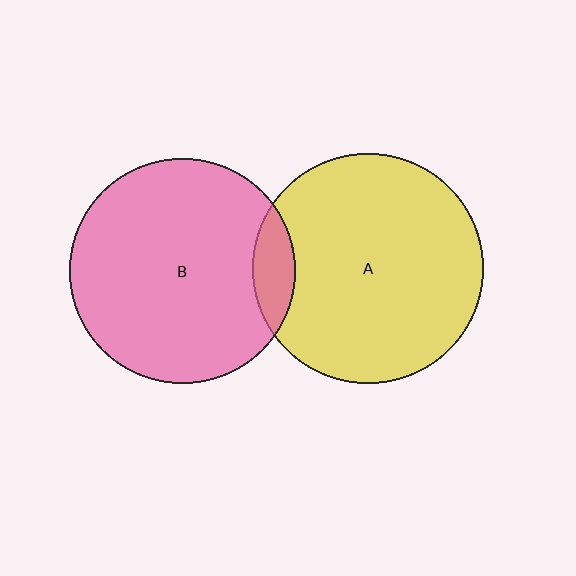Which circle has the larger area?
Circle A (yellow).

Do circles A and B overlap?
Yes.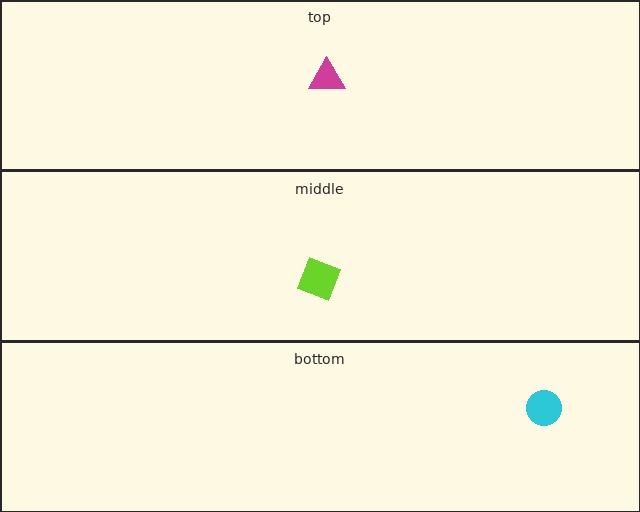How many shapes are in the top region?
1.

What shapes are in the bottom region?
The cyan circle.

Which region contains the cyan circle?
The bottom region.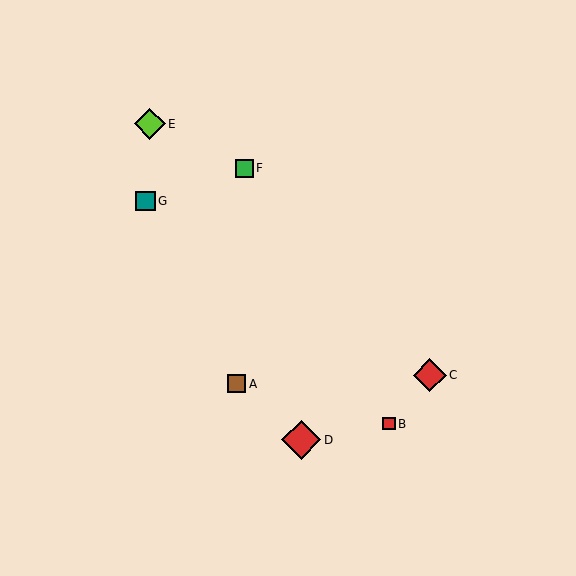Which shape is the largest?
The red diamond (labeled D) is the largest.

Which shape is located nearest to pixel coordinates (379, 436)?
The red square (labeled B) at (389, 424) is nearest to that location.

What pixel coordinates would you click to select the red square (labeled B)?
Click at (389, 424) to select the red square B.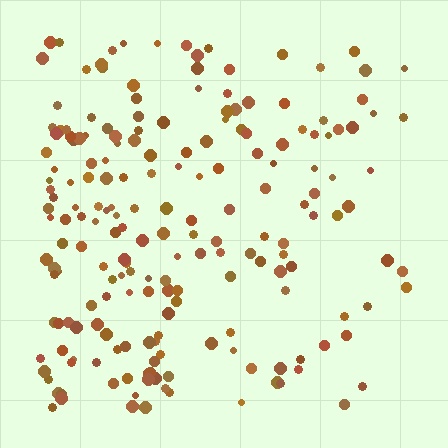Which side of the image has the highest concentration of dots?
The left.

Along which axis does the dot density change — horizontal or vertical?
Horizontal.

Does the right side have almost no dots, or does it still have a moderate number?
Still a moderate number, just noticeably fewer than the left.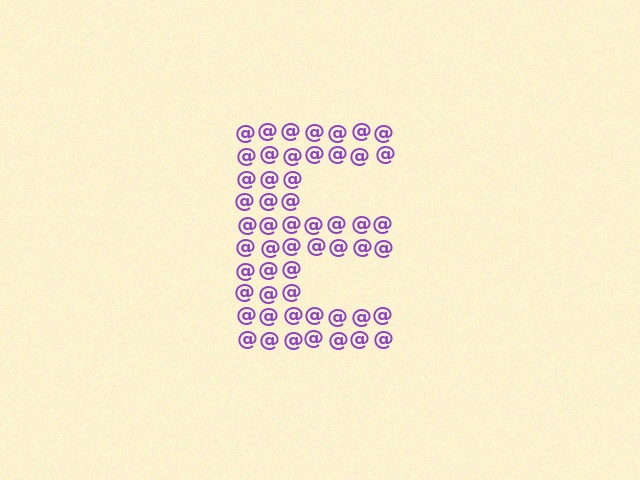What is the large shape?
The large shape is the letter E.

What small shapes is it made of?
It is made of small at signs.